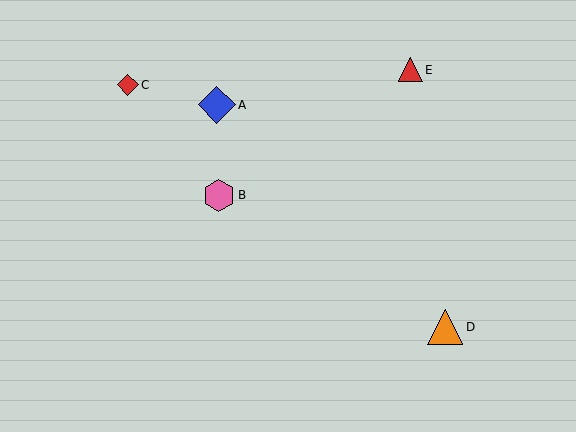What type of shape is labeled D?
Shape D is an orange triangle.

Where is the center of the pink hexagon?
The center of the pink hexagon is at (219, 195).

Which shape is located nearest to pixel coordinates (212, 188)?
The pink hexagon (labeled B) at (219, 195) is nearest to that location.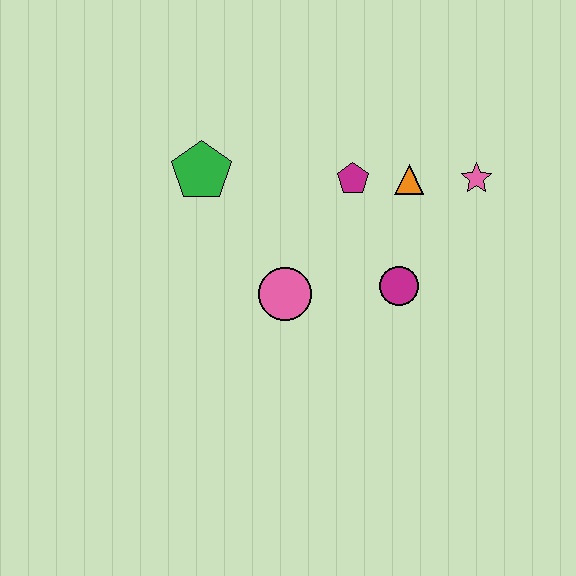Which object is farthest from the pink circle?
The pink star is farthest from the pink circle.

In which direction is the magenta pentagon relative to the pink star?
The magenta pentagon is to the left of the pink star.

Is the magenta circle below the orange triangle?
Yes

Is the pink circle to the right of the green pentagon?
Yes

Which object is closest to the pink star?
The orange triangle is closest to the pink star.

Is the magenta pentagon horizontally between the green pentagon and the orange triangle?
Yes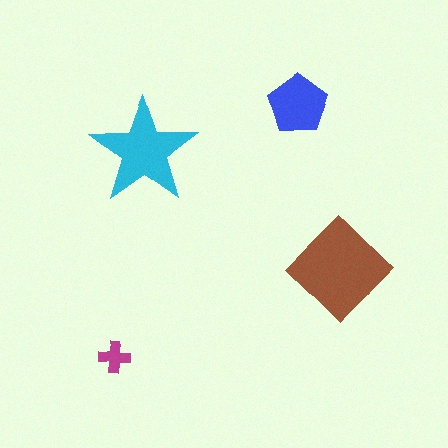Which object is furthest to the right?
The brown diamond is rightmost.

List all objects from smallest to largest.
The magenta cross, the blue pentagon, the cyan star, the brown diamond.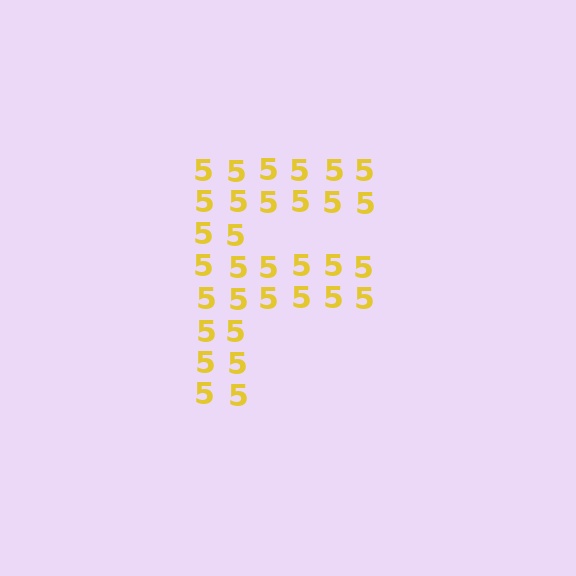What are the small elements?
The small elements are digit 5's.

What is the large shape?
The large shape is the letter F.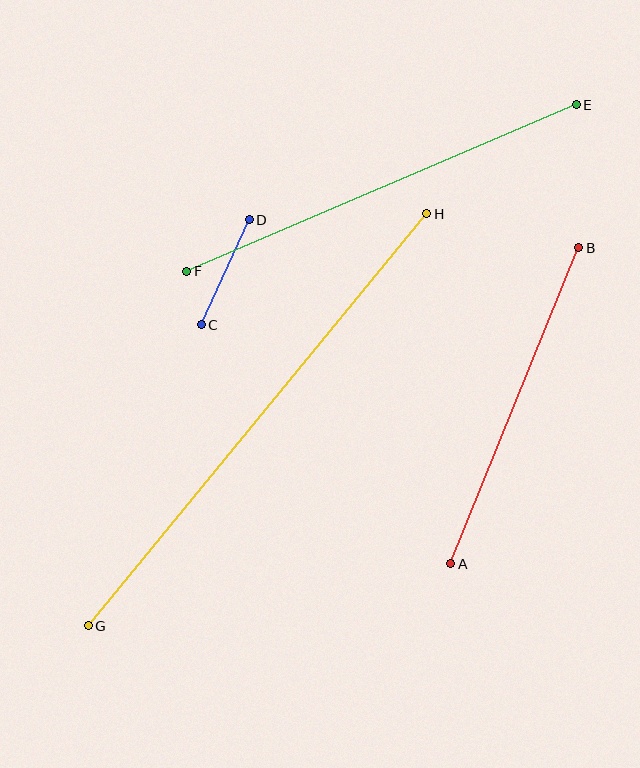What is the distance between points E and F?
The distance is approximately 424 pixels.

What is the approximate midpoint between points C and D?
The midpoint is at approximately (225, 272) pixels.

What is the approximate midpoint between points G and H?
The midpoint is at approximately (257, 420) pixels.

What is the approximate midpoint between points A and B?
The midpoint is at approximately (515, 406) pixels.